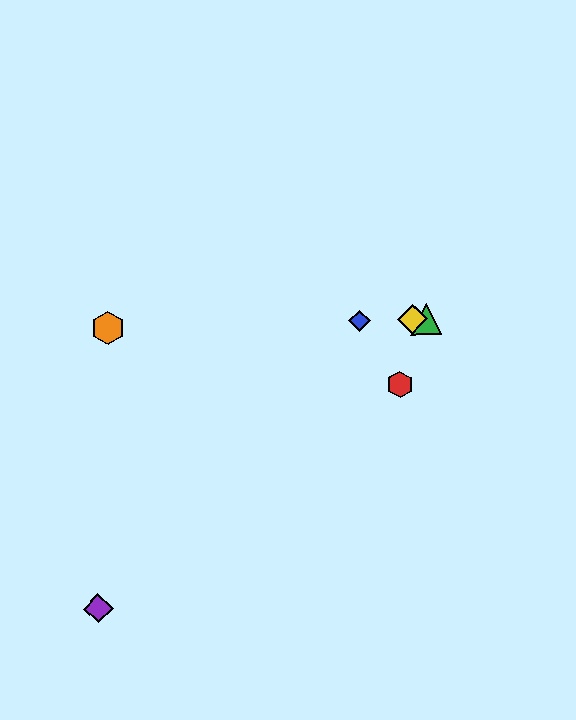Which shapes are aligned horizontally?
The blue diamond, the green triangle, the yellow diamond, the orange hexagon are aligned horizontally.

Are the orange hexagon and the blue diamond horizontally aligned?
Yes, both are at y≈328.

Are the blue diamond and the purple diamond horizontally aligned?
No, the blue diamond is at y≈321 and the purple diamond is at y≈608.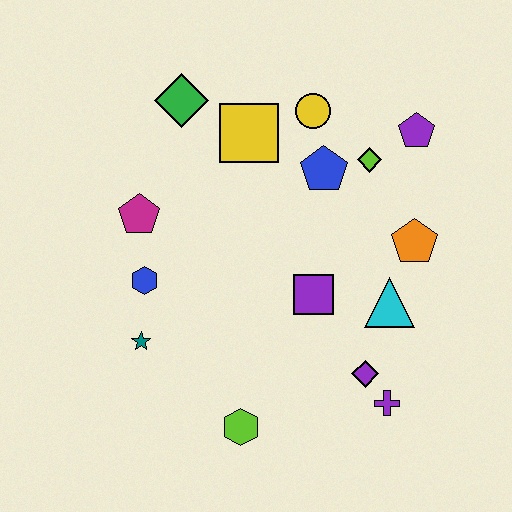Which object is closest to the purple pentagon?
The lime diamond is closest to the purple pentagon.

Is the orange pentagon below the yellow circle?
Yes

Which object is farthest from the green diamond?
The purple cross is farthest from the green diamond.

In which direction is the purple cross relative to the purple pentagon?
The purple cross is below the purple pentagon.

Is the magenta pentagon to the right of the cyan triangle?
No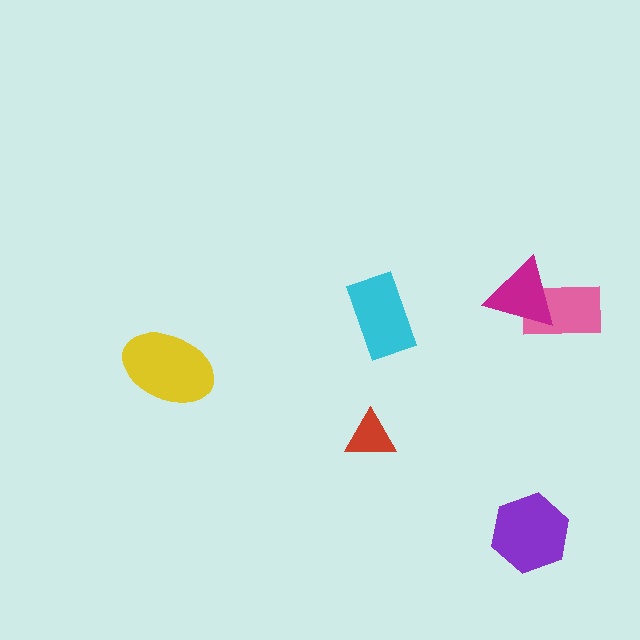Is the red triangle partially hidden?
No, no other shape covers it.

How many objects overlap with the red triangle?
0 objects overlap with the red triangle.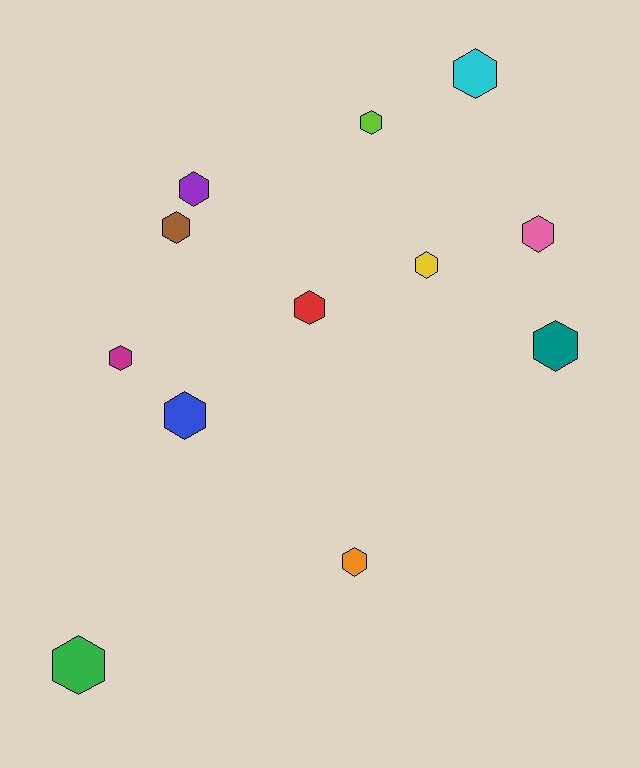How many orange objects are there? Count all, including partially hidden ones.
There is 1 orange object.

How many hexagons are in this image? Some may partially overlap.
There are 12 hexagons.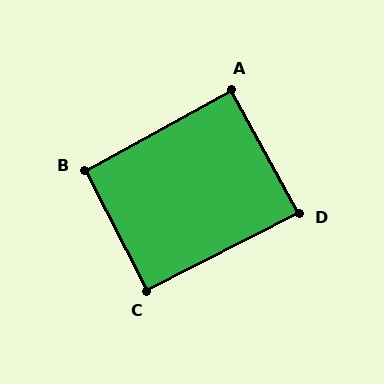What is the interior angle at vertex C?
Approximately 90 degrees (approximately right).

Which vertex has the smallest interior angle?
D, at approximately 88 degrees.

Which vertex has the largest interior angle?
B, at approximately 92 degrees.